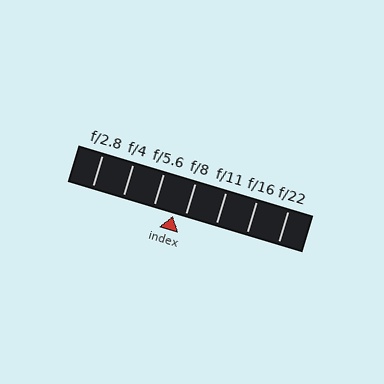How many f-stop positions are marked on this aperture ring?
There are 7 f-stop positions marked.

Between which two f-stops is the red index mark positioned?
The index mark is between f/5.6 and f/8.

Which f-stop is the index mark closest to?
The index mark is closest to f/8.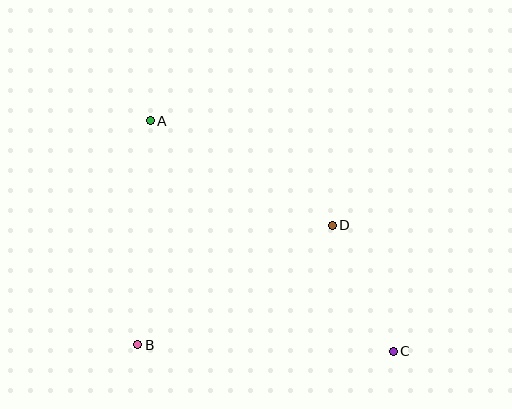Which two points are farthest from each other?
Points A and C are farthest from each other.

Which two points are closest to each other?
Points C and D are closest to each other.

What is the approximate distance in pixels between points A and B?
The distance between A and B is approximately 224 pixels.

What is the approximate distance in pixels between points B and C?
The distance between B and C is approximately 256 pixels.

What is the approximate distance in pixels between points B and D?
The distance between B and D is approximately 228 pixels.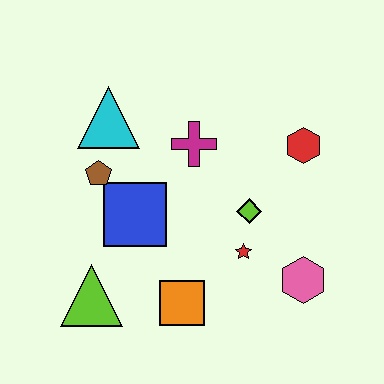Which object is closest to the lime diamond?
The red star is closest to the lime diamond.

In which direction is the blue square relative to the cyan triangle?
The blue square is below the cyan triangle.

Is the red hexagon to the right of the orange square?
Yes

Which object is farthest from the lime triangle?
The red hexagon is farthest from the lime triangle.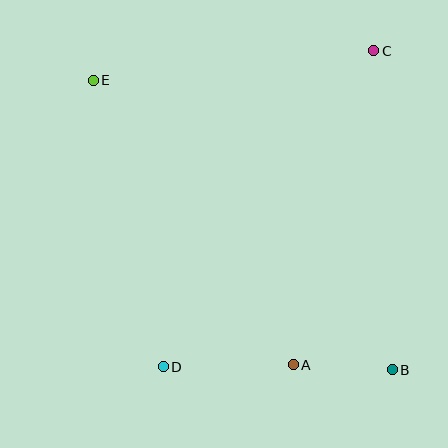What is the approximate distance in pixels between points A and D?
The distance between A and D is approximately 130 pixels.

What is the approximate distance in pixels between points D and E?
The distance between D and E is approximately 295 pixels.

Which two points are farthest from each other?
Points B and E are farthest from each other.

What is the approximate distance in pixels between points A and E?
The distance between A and E is approximately 348 pixels.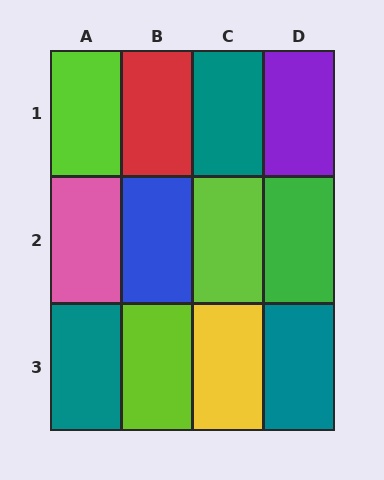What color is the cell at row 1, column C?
Teal.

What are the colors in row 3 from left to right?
Teal, lime, yellow, teal.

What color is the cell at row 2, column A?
Pink.